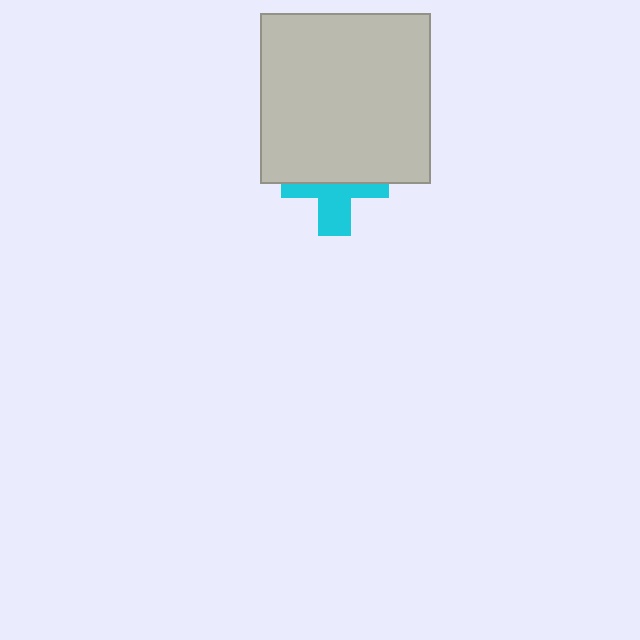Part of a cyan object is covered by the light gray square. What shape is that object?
It is a cross.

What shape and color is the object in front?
The object in front is a light gray square.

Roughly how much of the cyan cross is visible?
About half of it is visible (roughly 46%).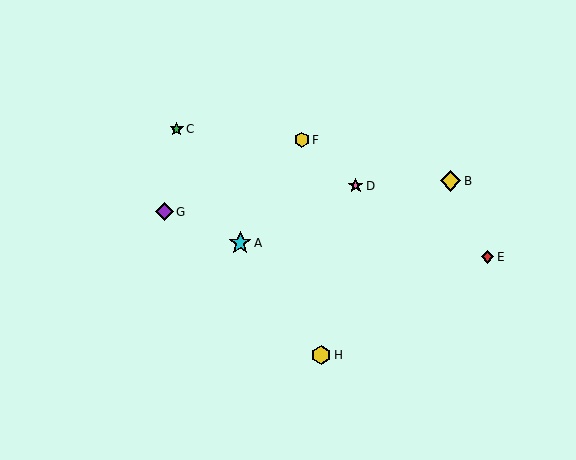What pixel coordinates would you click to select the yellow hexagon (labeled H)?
Click at (321, 355) to select the yellow hexagon H.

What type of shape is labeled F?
Shape F is a yellow hexagon.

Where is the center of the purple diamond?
The center of the purple diamond is at (164, 212).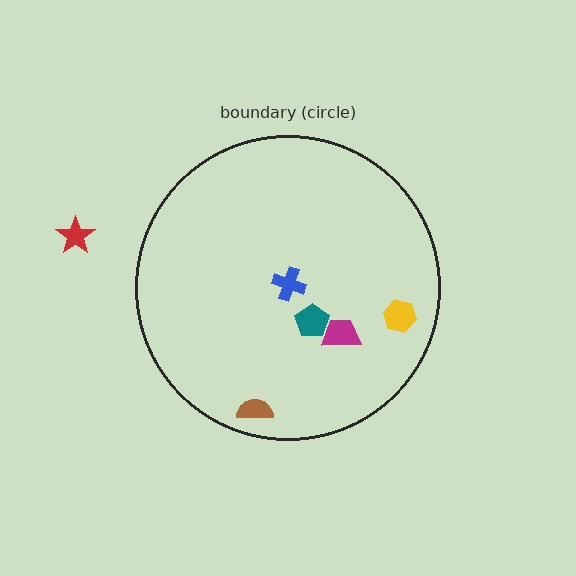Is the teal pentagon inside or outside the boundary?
Inside.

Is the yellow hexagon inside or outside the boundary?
Inside.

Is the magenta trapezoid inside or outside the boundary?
Inside.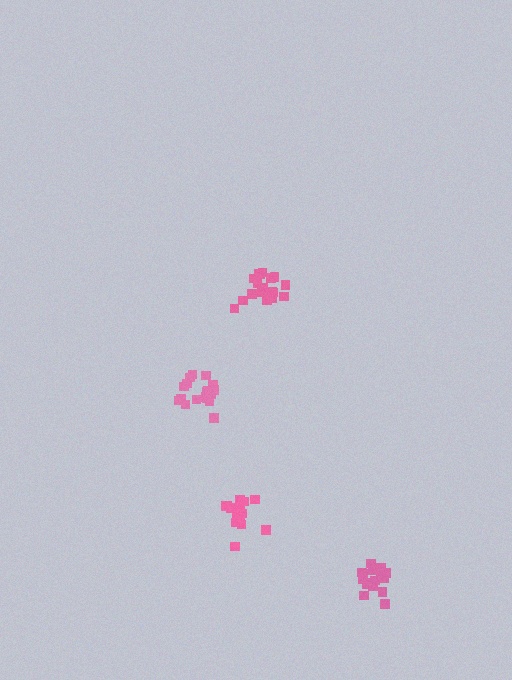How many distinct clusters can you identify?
There are 4 distinct clusters.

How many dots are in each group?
Group 1: 19 dots, Group 2: 20 dots, Group 3: 16 dots, Group 4: 14 dots (69 total).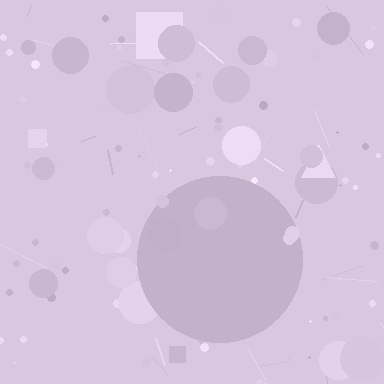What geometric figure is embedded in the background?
A circle is embedded in the background.